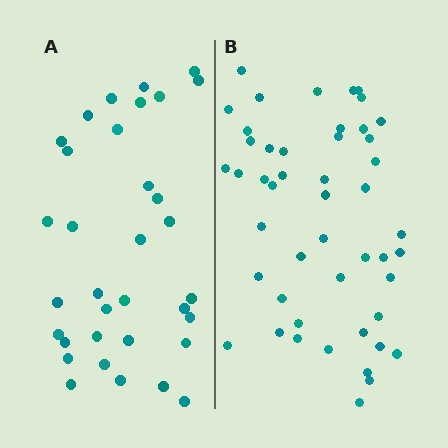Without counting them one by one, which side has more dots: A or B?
Region B (the right region) has more dots.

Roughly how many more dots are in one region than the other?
Region B has approximately 15 more dots than region A.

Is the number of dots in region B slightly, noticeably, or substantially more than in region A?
Region B has noticeably more, but not dramatically so. The ratio is roughly 1.4 to 1.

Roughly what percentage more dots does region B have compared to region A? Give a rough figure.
About 40% more.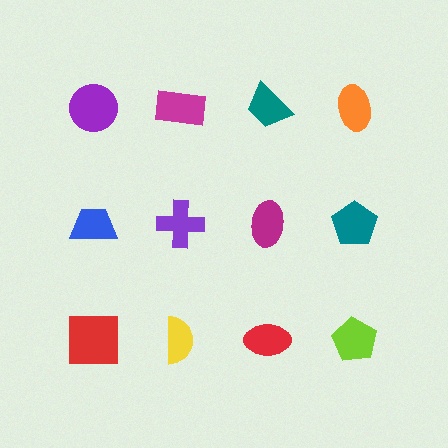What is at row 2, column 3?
A magenta ellipse.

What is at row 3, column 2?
A yellow semicircle.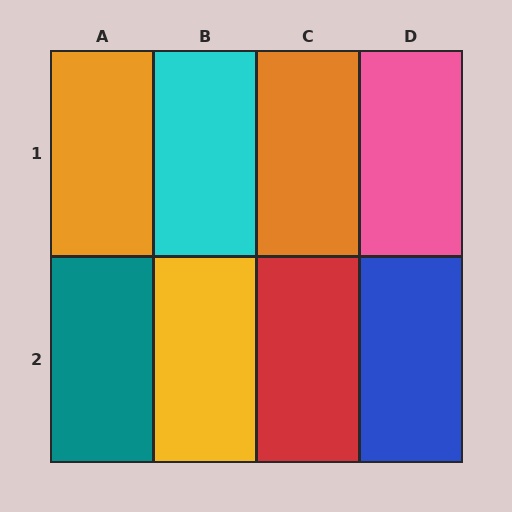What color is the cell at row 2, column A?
Teal.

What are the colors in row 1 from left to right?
Orange, cyan, orange, pink.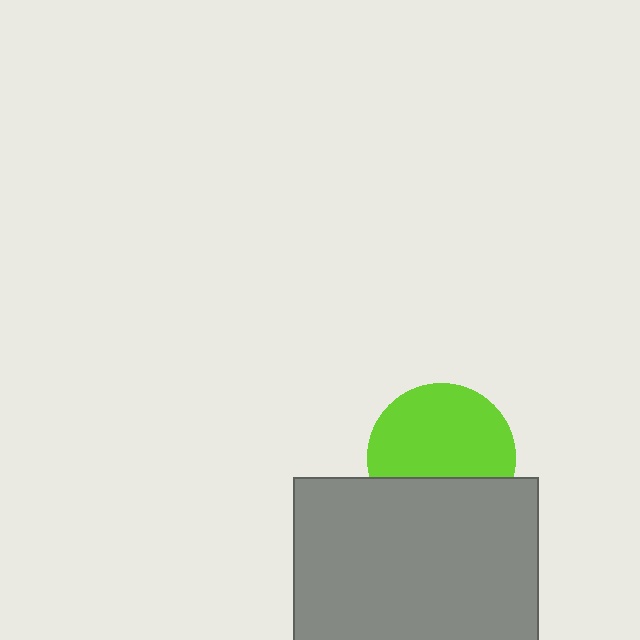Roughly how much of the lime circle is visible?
Most of it is visible (roughly 66%).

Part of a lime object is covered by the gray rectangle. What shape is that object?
It is a circle.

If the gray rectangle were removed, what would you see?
You would see the complete lime circle.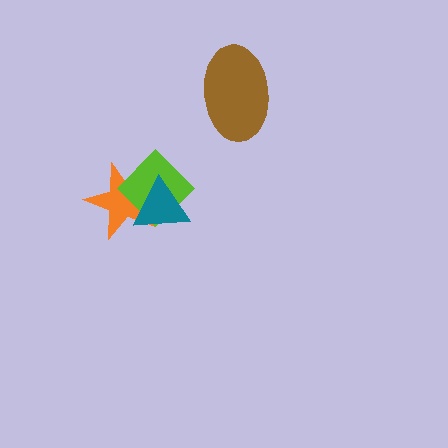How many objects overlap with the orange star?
2 objects overlap with the orange star.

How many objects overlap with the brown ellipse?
0 objects overlap with the brown ellipse.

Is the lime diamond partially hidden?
Yes, it is partially covered by another shape.